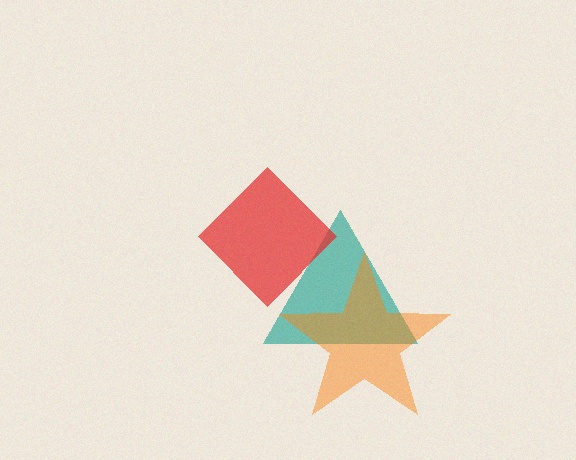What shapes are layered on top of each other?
The layered shapes are: a teal triangle, a red diamond, an orange star.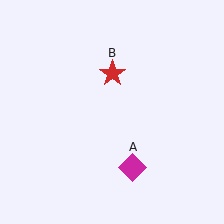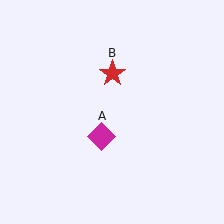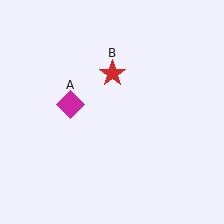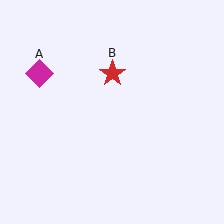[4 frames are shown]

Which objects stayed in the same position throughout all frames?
Red star (object B) remained stationary.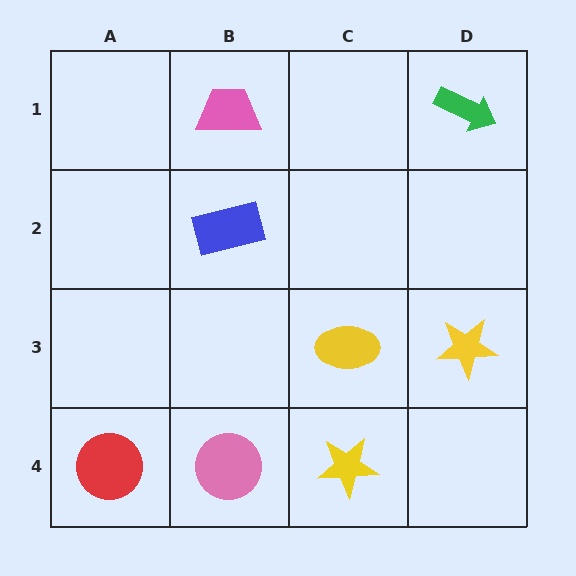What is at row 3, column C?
A yellow ellipse.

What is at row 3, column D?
A yellow star.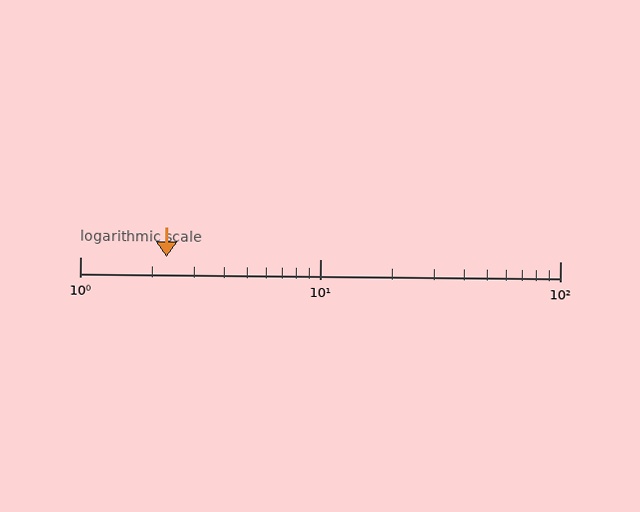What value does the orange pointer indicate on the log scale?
The pointer indicates approximately 2.3.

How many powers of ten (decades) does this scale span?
The scale spans 2 decades, from 1 to 100.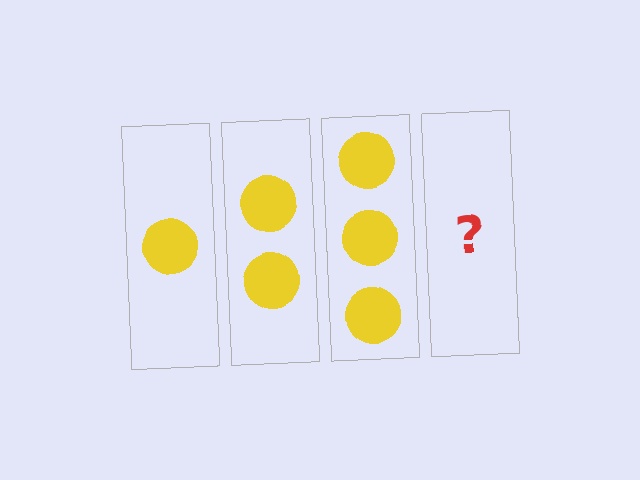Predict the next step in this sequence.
The next step is 4 circles.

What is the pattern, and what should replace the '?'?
The pattern is that each step adds one more circle. The '?' should be 4 circles.